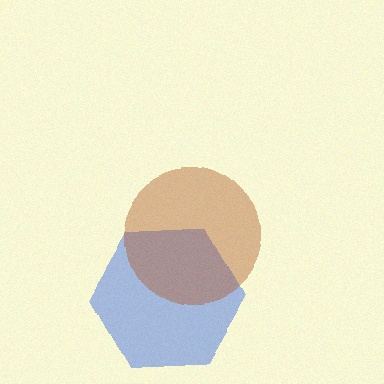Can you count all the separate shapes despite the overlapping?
Yes, there are 2 separate shapes.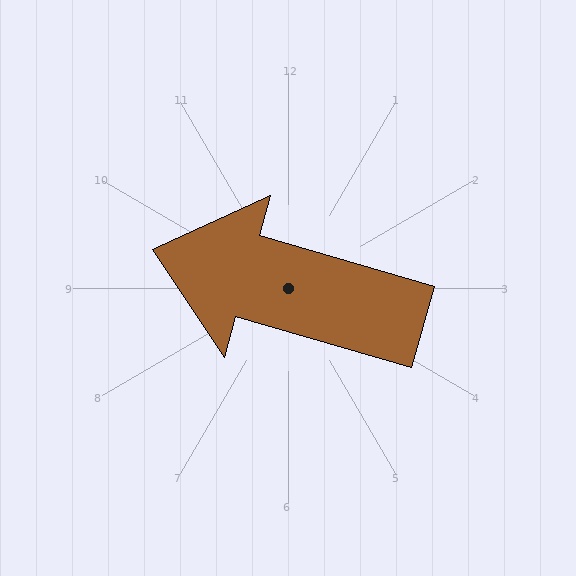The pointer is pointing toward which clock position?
Roughly 10 o'clock.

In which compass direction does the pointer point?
West.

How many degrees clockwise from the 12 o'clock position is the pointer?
Approximately 286 degrees.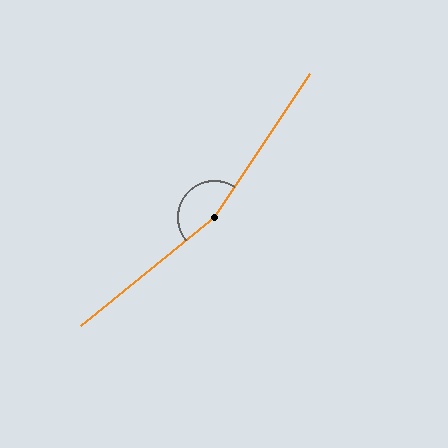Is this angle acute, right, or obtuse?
It is obtuse.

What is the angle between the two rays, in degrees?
Approximately 163 degrees.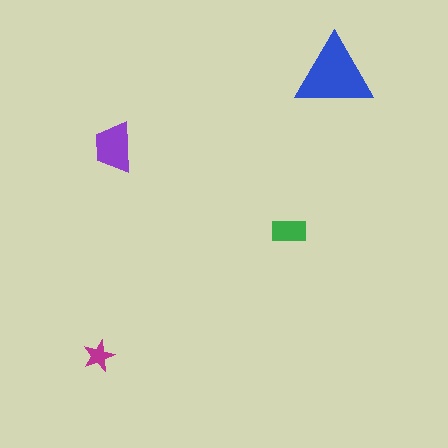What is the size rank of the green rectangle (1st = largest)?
3rd.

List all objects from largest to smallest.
The blue triangle, the purple trapezoid, the green rectangle, the magenta star.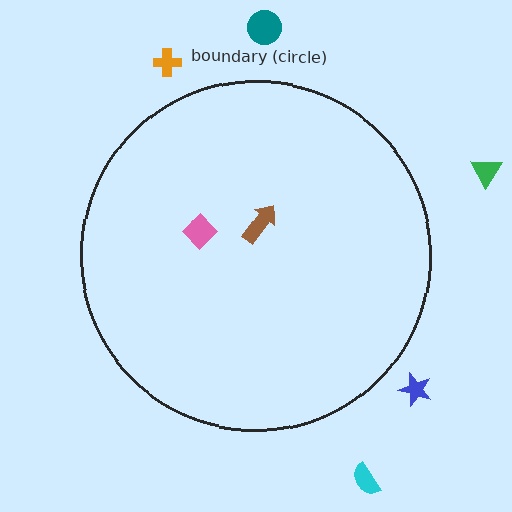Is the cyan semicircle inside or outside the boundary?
Outside.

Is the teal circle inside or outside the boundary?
Outside.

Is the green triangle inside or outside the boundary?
Outside.